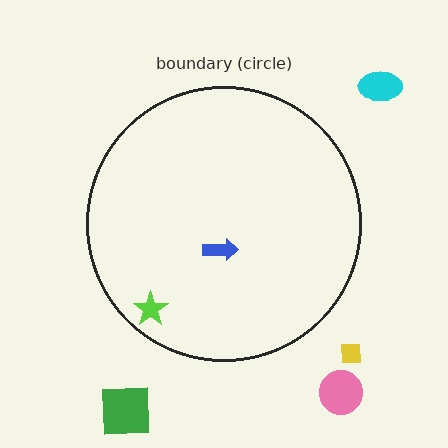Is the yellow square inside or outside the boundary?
Outside.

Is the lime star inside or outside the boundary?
Inside.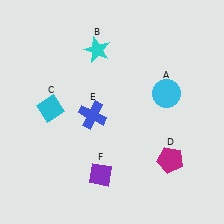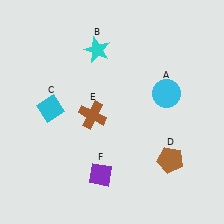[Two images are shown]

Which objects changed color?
D changed from magenta to brown. E changed from blue to brown.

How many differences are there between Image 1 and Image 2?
There are 2 differences between the two images.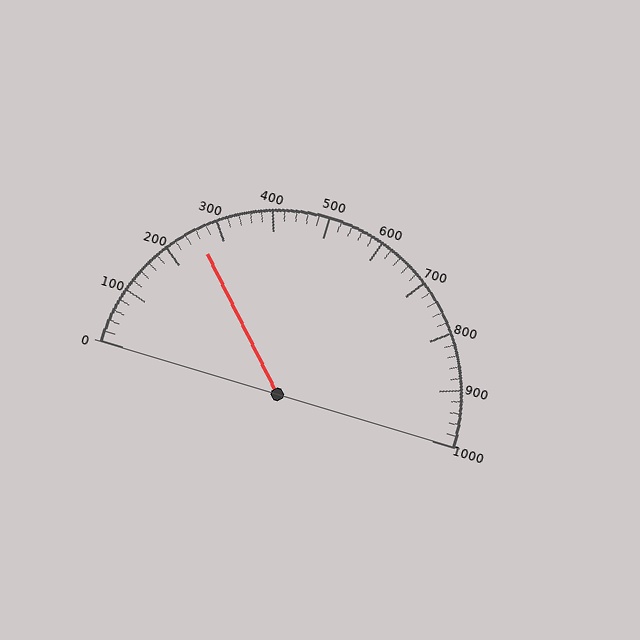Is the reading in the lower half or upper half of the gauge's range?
The reading is in the lower half of the range (0 to 1000).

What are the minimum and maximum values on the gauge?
The gauge ranges from 0 to 1000.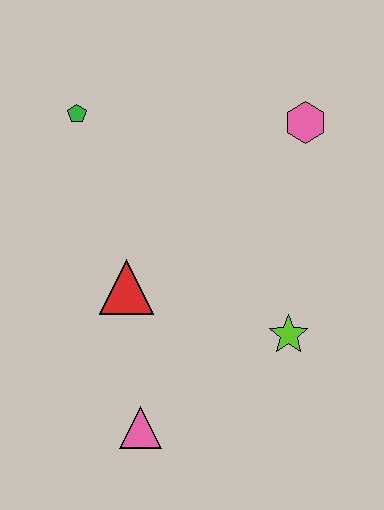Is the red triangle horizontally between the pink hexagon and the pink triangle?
No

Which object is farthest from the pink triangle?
The pink hexagon is farthest from the pink triangle.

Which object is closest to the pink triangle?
The red triangle is closest to the pink triangle.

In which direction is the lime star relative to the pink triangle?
The lime star is to the right of the pink triangle.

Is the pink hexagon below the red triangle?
No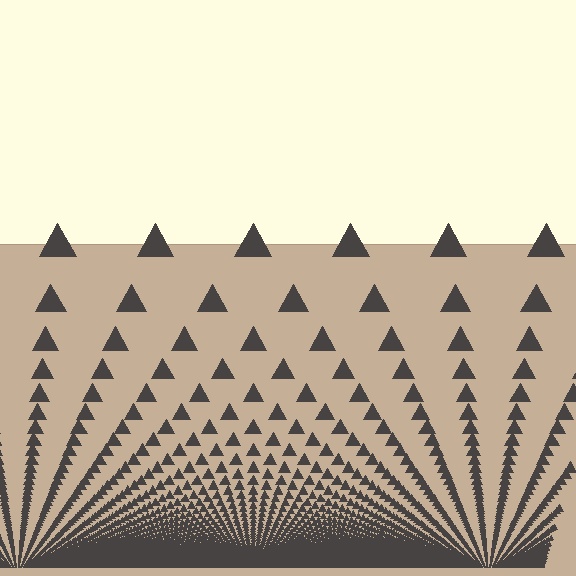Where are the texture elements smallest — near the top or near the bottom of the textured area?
Near the bottom.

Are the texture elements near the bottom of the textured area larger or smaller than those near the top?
Smaller. The gradient is inverted — elements near the bottom are smaller and denser.